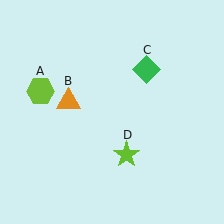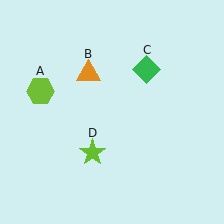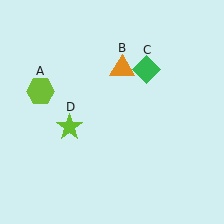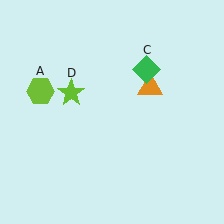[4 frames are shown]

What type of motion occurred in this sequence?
The orange triangle (object B), lime star (object D) rotated clockwise around the center of the scene.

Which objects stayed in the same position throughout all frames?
Lime hexagon (object A) and green diamond (object C) remained stationary.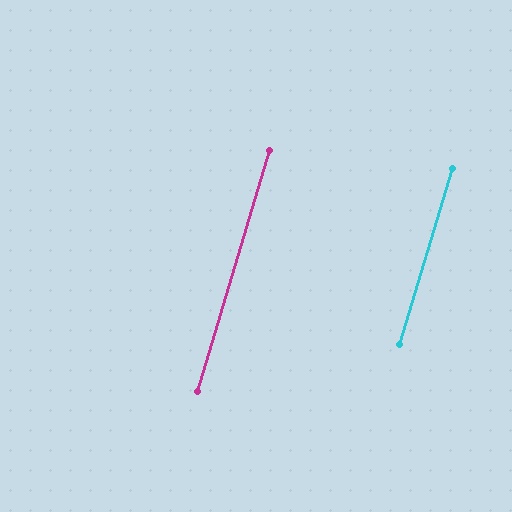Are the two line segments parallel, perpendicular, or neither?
Parallel — their directions differ by only 0.3°.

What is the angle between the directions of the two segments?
Approximately 0 degrees.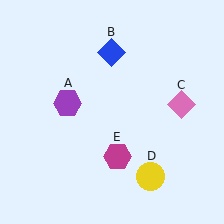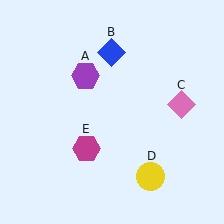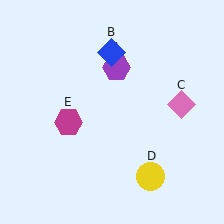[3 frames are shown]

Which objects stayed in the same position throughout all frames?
Blue diamond (object B) and pink diamond (object C) and yellow circle (object D) remained stationary.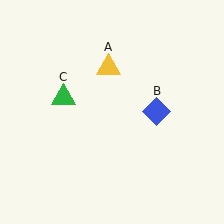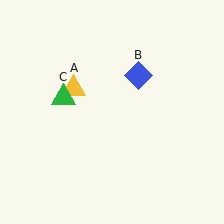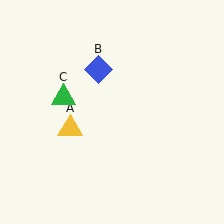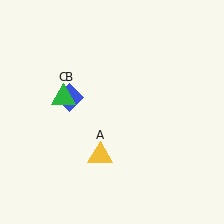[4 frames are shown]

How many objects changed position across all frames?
2 objects changed position: yellow triangle (object A), blue diamond (object B).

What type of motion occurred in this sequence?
The yellow triangle (object A), blue diamond (object B) rotated counterclockwise around the center of the scene.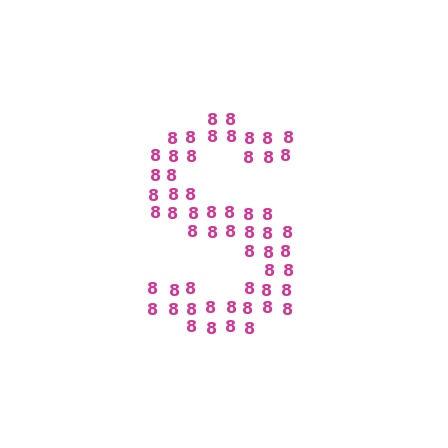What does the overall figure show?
The overall figure shows the letter S.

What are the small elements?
The small elements are digit 8's.